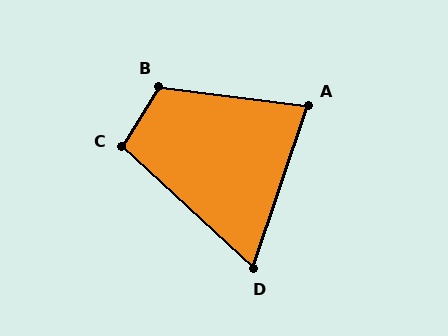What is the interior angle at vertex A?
Approximately 79 degrees (acute).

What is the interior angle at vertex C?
Approximately 101 degrees (obtuse).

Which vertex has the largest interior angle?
B, at approximately 114 degrees.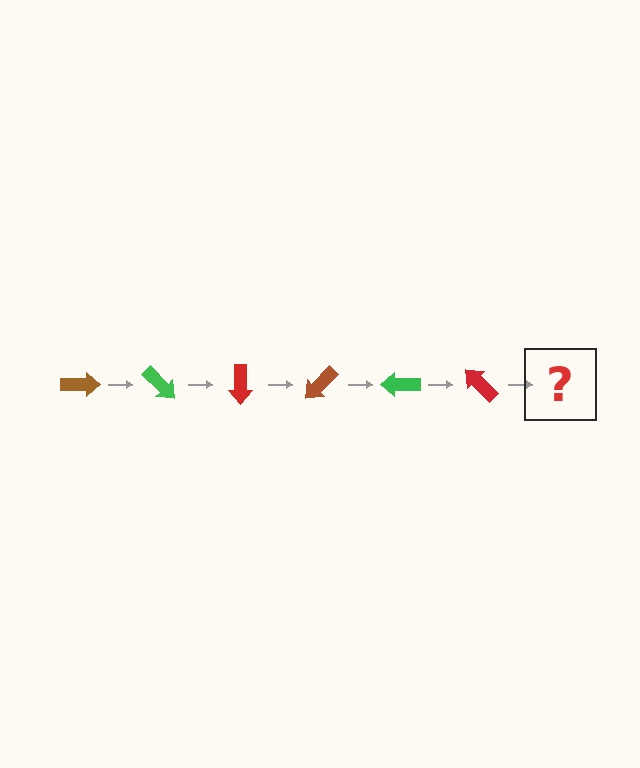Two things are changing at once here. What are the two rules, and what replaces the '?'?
The two rules are that it rotates 45 degrees each step and the color cycles through brown, green, and red. The '?' should be a brown arrow, rotated 270 degrees from the start.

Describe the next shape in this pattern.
It should be a brown arrow, rotated 270 degrees from the start.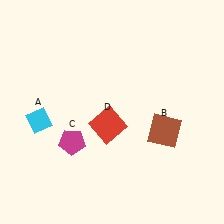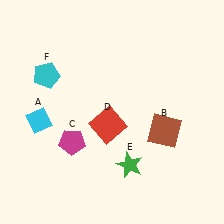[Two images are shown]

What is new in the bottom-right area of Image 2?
A green star (E) was added in the bottom-right area of Image 2.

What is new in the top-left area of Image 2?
A cyan pentagon (F) was added in the top-left area of Image 2.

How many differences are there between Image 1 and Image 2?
There are 2 differences between the two images.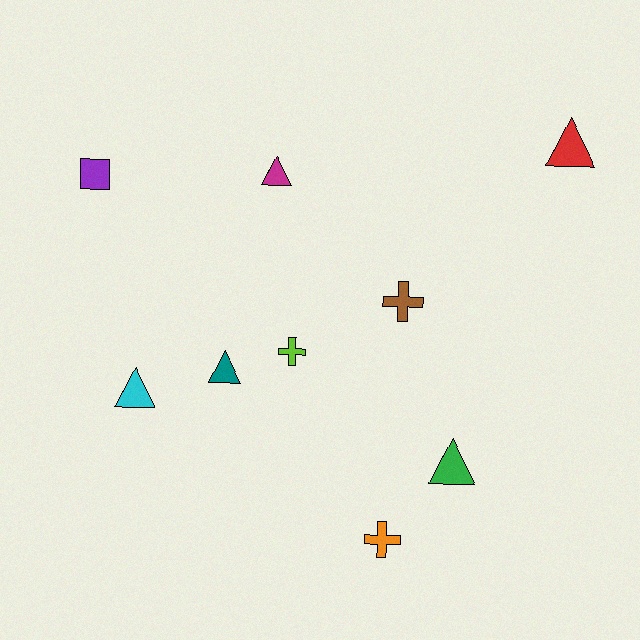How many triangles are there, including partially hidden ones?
There are 5 triangles.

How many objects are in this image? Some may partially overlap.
There are 9 objects.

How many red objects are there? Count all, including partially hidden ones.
There is 1 red object.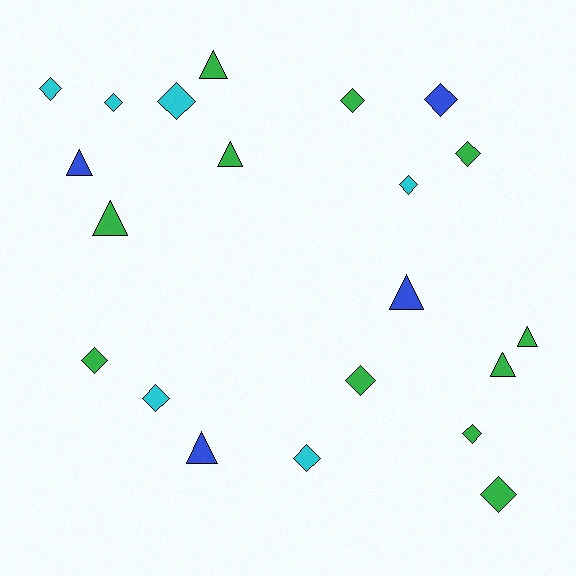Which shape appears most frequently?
Diamond, with 13 objects.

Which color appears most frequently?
Green, with 11 objects.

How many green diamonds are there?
There are 6 green diamonds.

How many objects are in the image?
There are 21 objects.